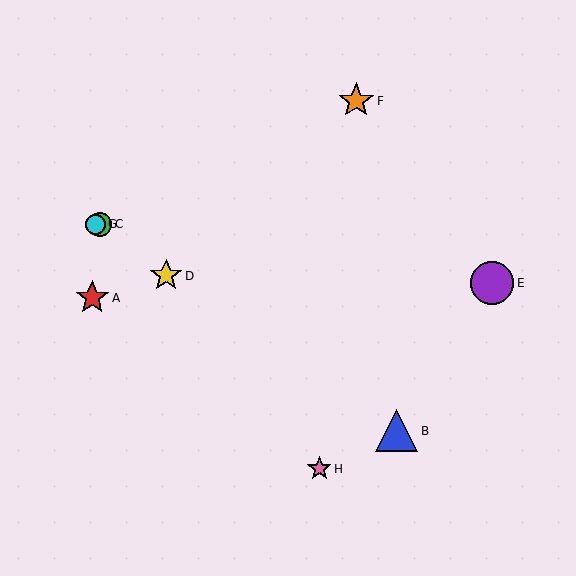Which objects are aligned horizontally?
Objects C, G are aligned horizontally.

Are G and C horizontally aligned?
Yes, both are at y≈224.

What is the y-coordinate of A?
Object A is at y≈298.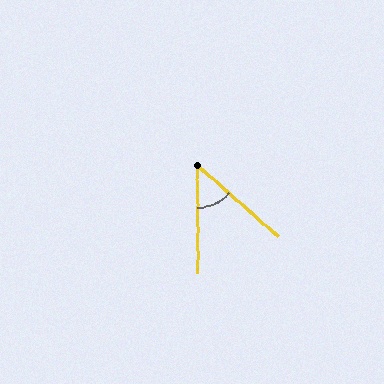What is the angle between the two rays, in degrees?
Approximately 49 degrees.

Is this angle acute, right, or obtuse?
It is acute.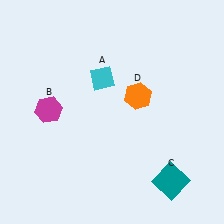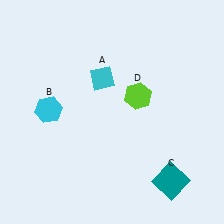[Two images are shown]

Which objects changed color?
B changed from magenta to cyan. D changed from orange to lime.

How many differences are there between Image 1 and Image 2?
There are 2 differences between the two images.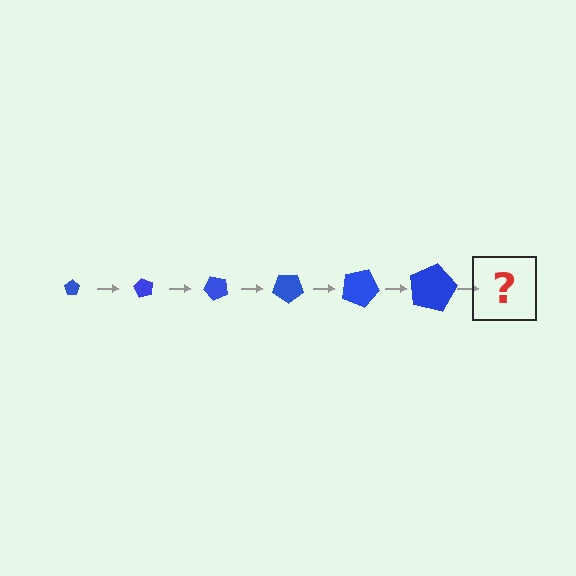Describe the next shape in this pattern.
It should be a pentagon, larger than the previous one and rotated 360 degrees from the start.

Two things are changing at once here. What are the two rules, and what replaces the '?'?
The two rules are that the pentagon grows larger each step and it rotates 60 degrees each step. The '?' should be a pentagon, larger than the previous one and rotated 360 degrees from the start.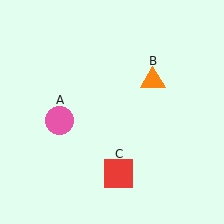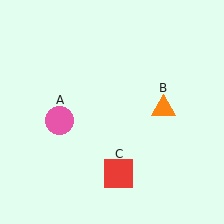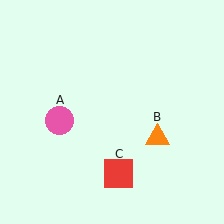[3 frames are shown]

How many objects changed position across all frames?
1 object changed position: orange triangle (object B).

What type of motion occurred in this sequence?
The orange triangle (object B) rotated clockwise around the center of the scene.